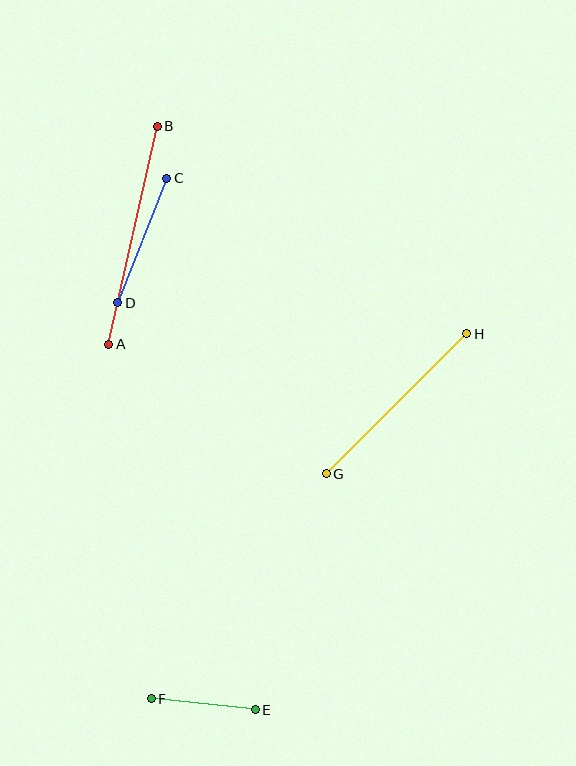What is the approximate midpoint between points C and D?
The midpoint is at approximately (142, 240) pixels.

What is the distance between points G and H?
The distance is approximately 199 pixels.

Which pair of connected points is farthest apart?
Points A and B are farthest apart.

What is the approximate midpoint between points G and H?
The midpoint is at approximately (397, 404) pixels.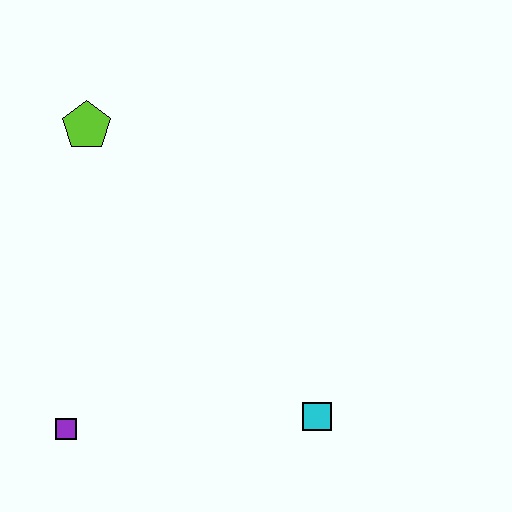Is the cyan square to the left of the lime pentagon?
No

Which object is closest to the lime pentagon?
The purple square is closest to the lime pentagon.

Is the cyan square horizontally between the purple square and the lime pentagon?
No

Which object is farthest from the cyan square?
The lime pentagon is farthest from the cyan square.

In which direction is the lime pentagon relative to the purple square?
The lime pentagon is above the purple square.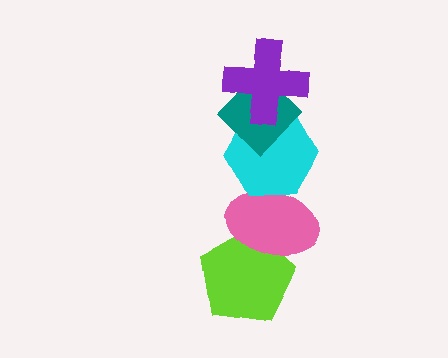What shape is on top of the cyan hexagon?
The teal diamond is on top of the cyan hexagon.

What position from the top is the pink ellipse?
The pink ellipse is 4th from the top.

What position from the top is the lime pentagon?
The lime pentagon is 5th from the top.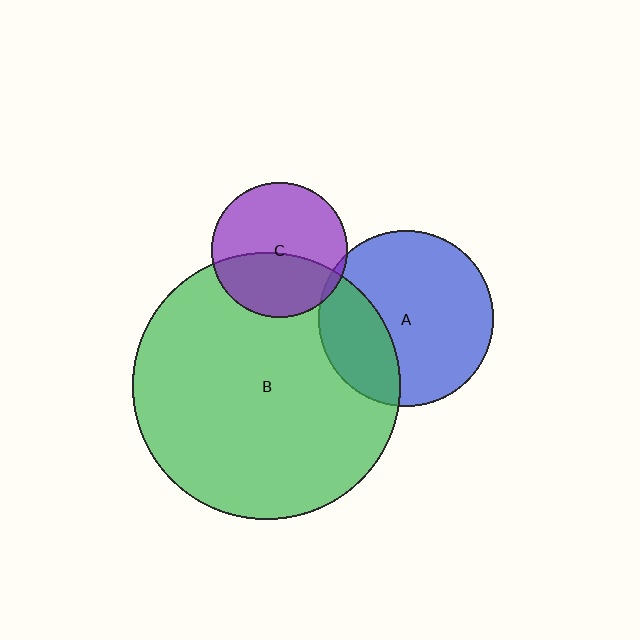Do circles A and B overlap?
Yes.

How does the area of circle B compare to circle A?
Approximately 2.3 times.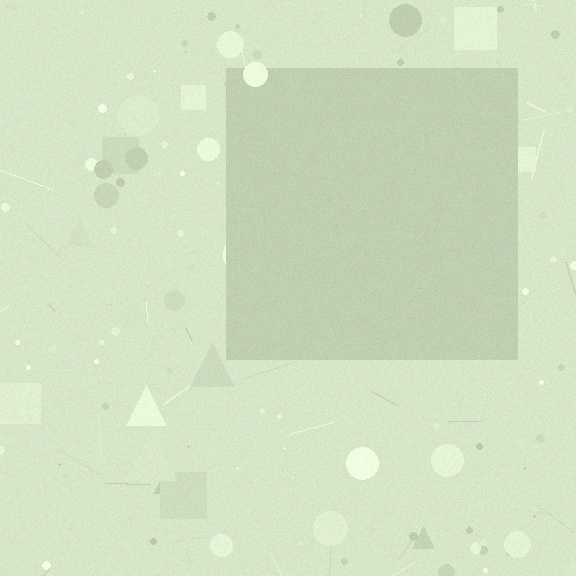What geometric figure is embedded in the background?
A square is embedded in the background.